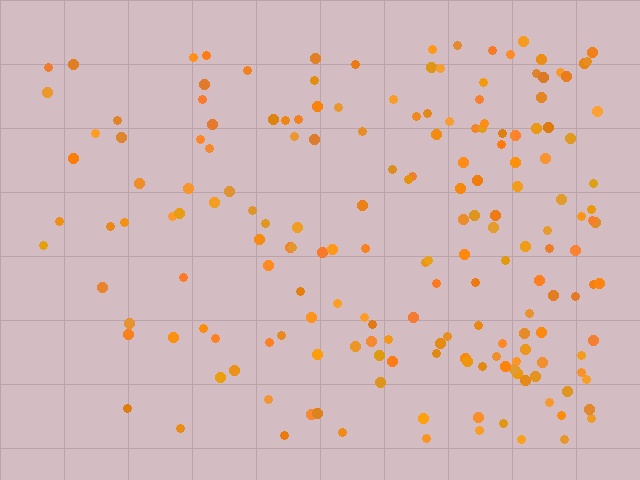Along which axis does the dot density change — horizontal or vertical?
Horizontal.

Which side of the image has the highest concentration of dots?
The right.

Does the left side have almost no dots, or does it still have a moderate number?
Still a moderate number, just noticeably fewer than the right.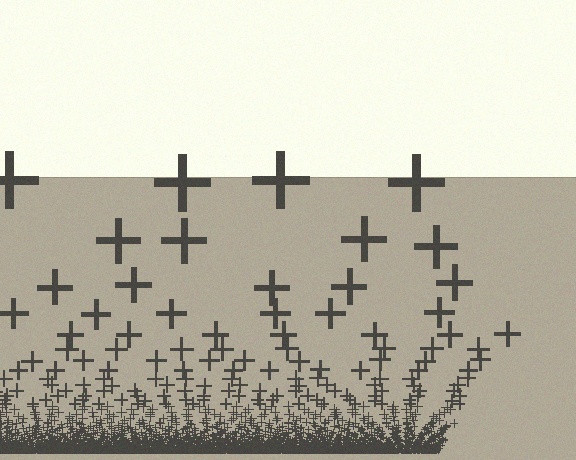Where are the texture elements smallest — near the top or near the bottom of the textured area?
Near the bottom.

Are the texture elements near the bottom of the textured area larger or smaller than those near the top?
Smaller. The gradient is inverted — elements near the bottom are smaller and denser.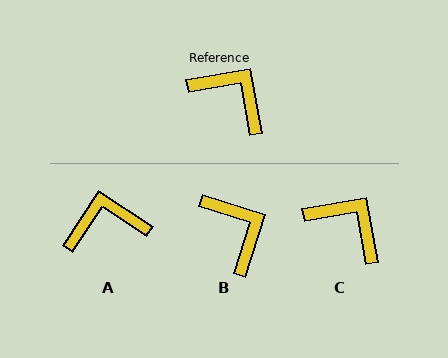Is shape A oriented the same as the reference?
No, it is off by about 47 degrees.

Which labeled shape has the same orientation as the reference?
C.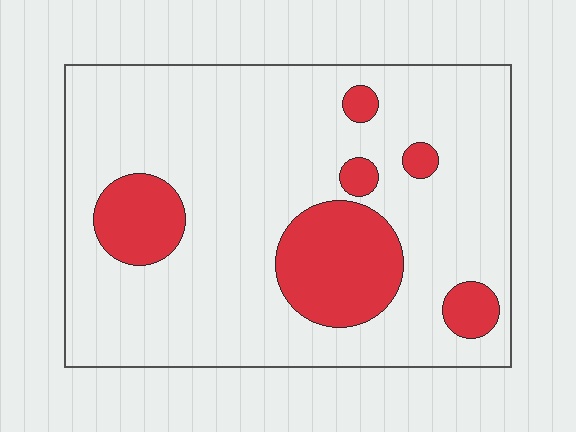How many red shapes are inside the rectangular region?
6.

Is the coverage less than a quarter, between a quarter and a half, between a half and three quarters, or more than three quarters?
Less than a quarter.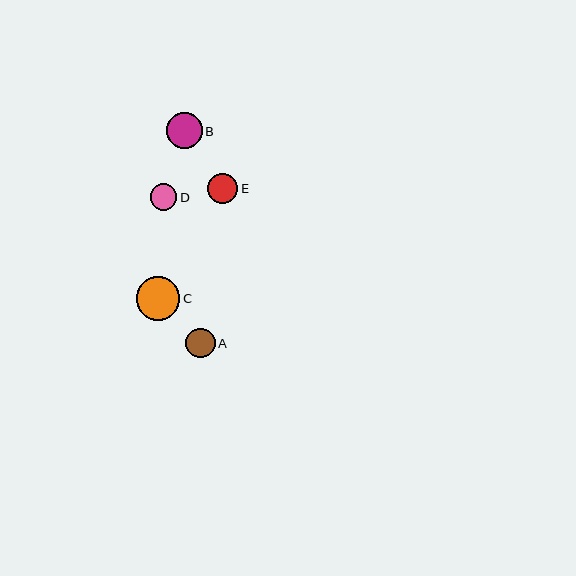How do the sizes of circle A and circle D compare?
Circle A and circle D are approximately the same size.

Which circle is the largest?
Circle C is the largest with a size of approximately 43 pixels.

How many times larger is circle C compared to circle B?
Circle C is approximately 1.2 times the size of circle B.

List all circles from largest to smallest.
From largest to smallest: C, B, E, A, D.